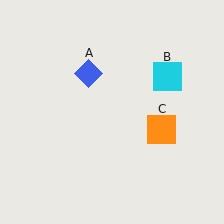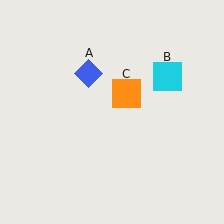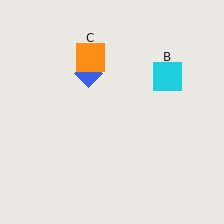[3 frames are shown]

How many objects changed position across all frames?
1 object changed position: orange square (object C).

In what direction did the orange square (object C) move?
The orange square (object C) moved up and to the left.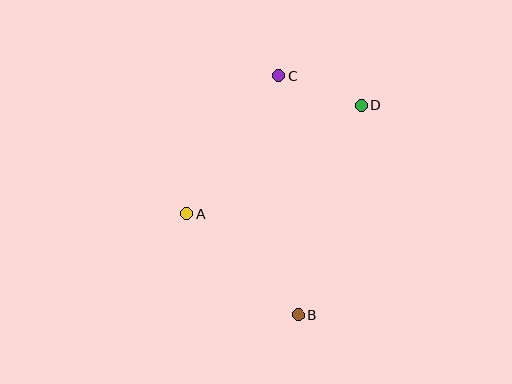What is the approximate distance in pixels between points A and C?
The distance between A and C is approximately 166 pixels.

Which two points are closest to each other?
Points C and D are closest to each other.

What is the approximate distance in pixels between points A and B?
The distance between A and B is approximately 150 pixels.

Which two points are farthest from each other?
Points B and C are farthest from each other.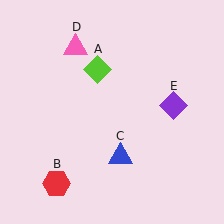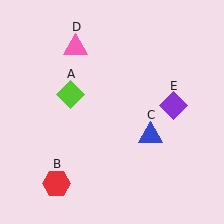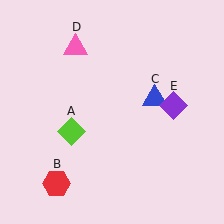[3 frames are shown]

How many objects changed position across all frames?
2 objects changed position: lime diamond (object A), blue triangle (object C).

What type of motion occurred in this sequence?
The lime diamond (object A), blue triangle (object C) rotated counterclockwise around the center of the scene.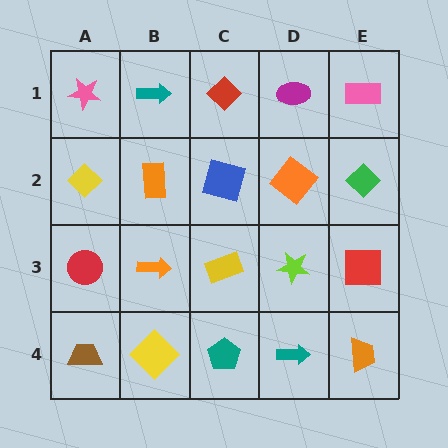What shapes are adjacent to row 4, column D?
A lime star (row 3, column D), a teal pentagon (row 4, column C), an orange trapezoid (row 4, column E).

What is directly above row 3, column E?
A green diamond.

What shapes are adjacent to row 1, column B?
An orange rectangle (row 2, column B), a pink star (row 1, column A), a red diamond (row 1, column C).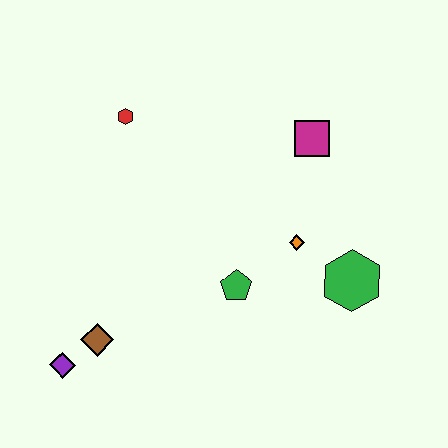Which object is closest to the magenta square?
The orange diamond is closest to the magenta square.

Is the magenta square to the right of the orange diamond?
Yes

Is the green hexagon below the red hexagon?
Yes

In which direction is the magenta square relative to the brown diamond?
The magenta square is to the right of the brown diamond.